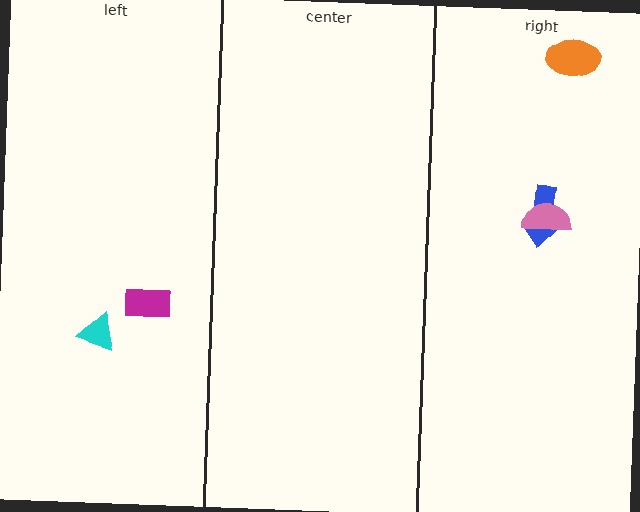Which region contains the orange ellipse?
The right region.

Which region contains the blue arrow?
The right region.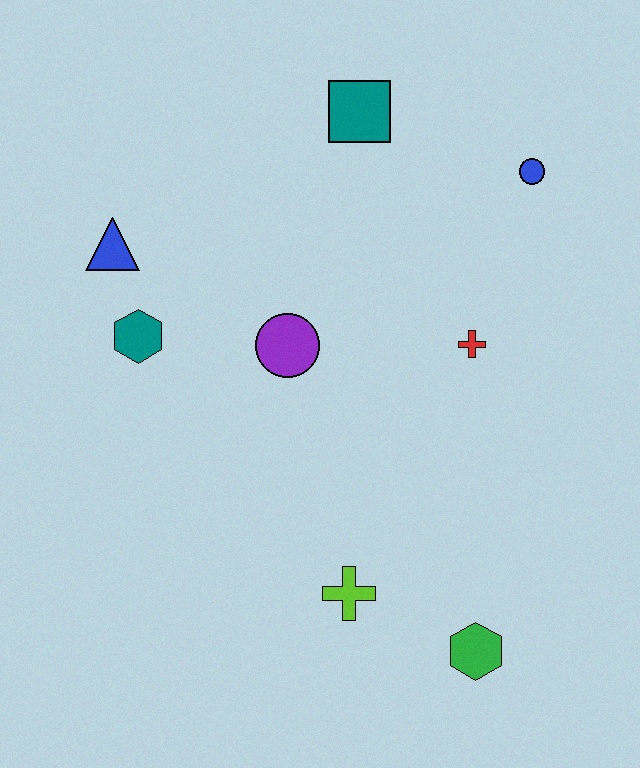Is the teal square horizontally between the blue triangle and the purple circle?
No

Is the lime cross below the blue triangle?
Yes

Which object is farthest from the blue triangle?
The green hexagon is farthest from the blue triangle.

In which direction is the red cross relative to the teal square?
The red cross is below the teal square.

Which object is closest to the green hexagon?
The lime cross is closest to the green hexagon.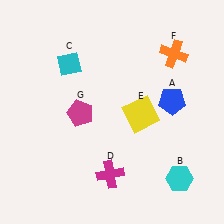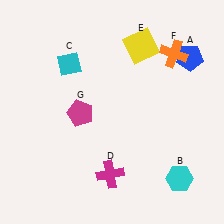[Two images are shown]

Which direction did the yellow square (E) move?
The yellow square (E) moved up.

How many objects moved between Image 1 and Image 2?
2 objects moved between the two images.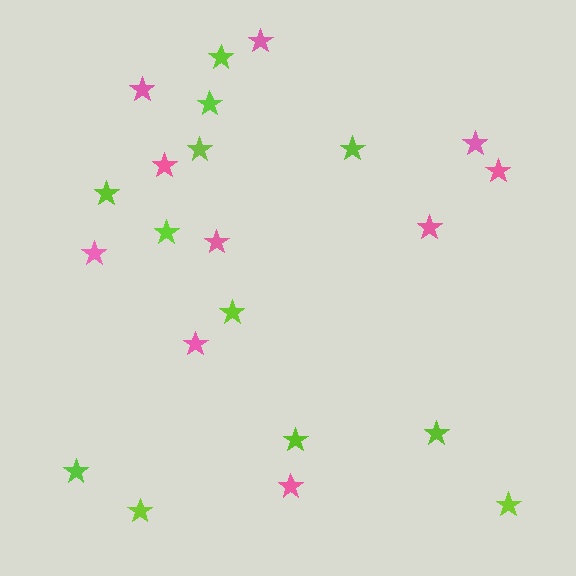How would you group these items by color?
There are 2 groups: one group of pink stars (10) and one group of lime stars (12).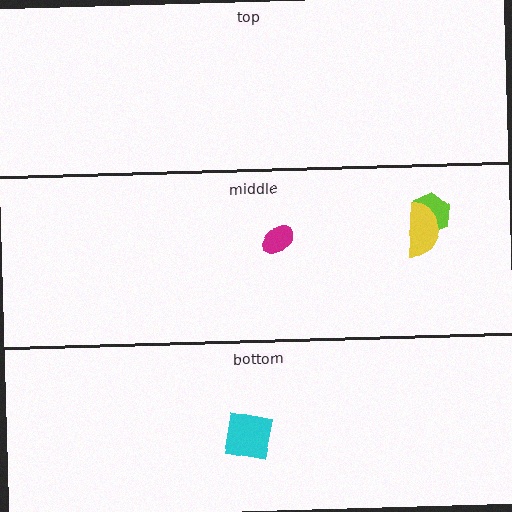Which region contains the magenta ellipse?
The middle region.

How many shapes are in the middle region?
3.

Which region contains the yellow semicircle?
The middle region.